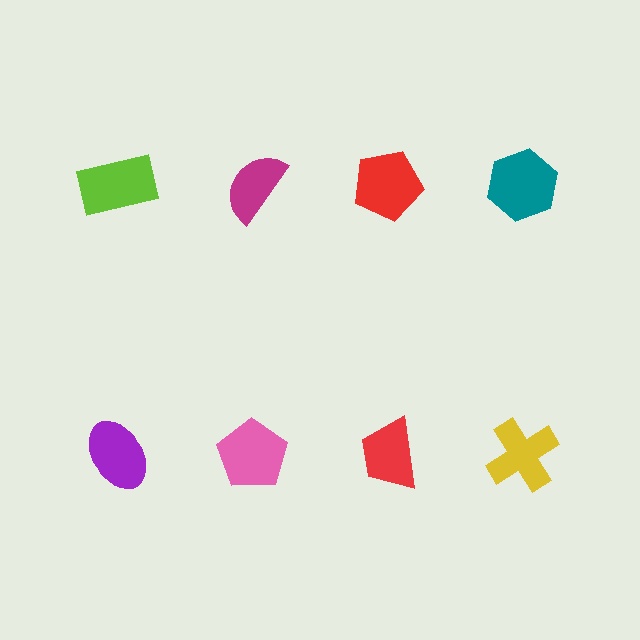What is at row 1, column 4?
A teal hexagon.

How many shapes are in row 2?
4 shapes.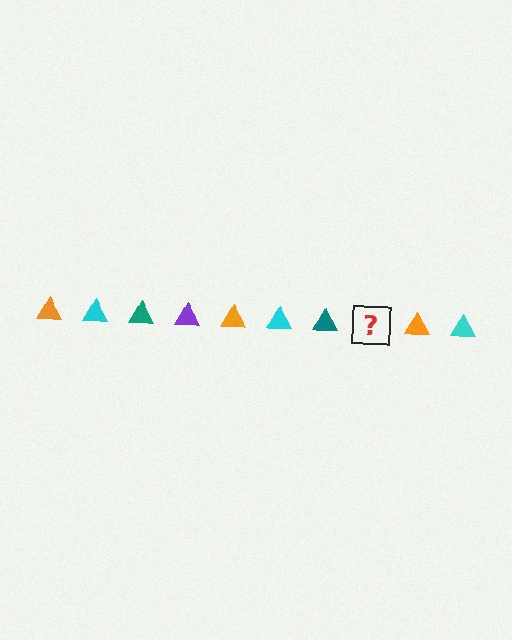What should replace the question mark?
The question mark should be replaced with a purple triangle.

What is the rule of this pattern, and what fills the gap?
The rule is that the pattern cycles through orange, cyan, teal, purple triangles. The gap should be filled with a purple triangle.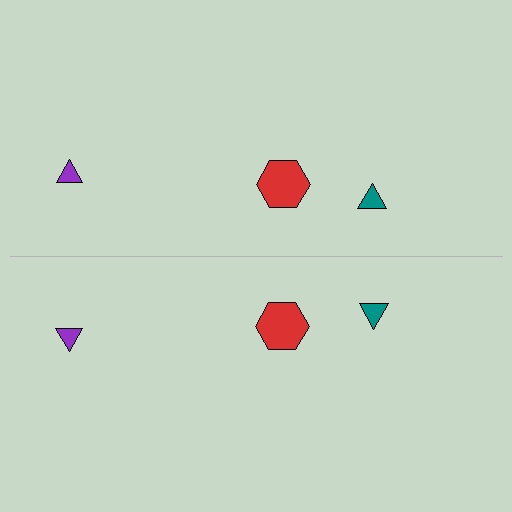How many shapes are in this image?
There are 6 shapes in this image.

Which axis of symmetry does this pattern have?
The pattern has a horizontal axis of symmetry running through the center of the image.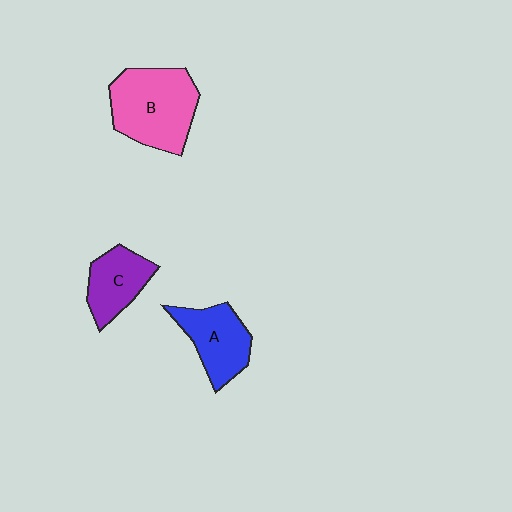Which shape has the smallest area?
Shape C (purple).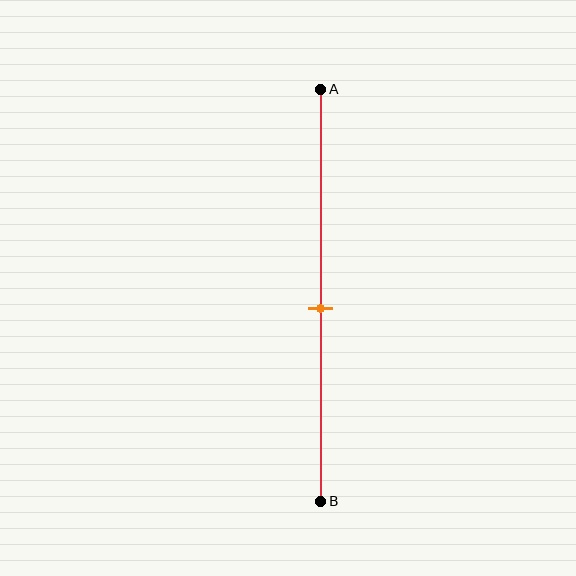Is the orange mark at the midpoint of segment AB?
No, the mark is at about 55% from A, not at the 50% midpoint.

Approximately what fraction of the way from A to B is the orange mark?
The orange mark is approximately 55% of the way from A to B.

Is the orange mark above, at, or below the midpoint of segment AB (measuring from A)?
The orange mark is below the midpoint of segment AB.